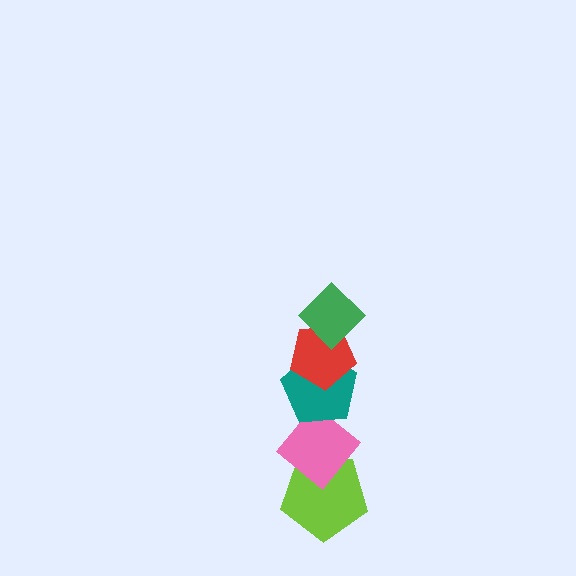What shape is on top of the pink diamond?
The teal pentagon is on top of the pink diamond.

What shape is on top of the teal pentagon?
The red pentagon is on top of the teal pentagon.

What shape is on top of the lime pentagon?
The pink diamond is on top of the lime pentagon.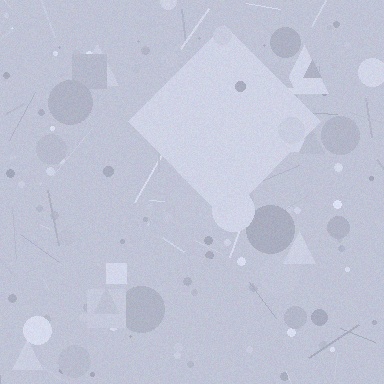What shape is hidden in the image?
A diamond is hidden in the image.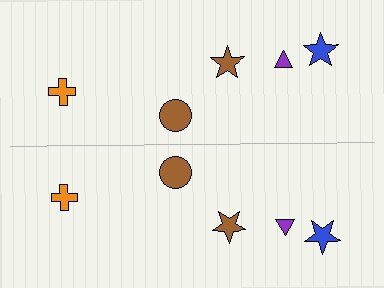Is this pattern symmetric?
Yes, this pattern has bilateral (reflection) symmetry.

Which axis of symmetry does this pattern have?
The pattern has a horizontal axis of symmetry running through the center of the image.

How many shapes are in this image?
There are 10 shapes in this image.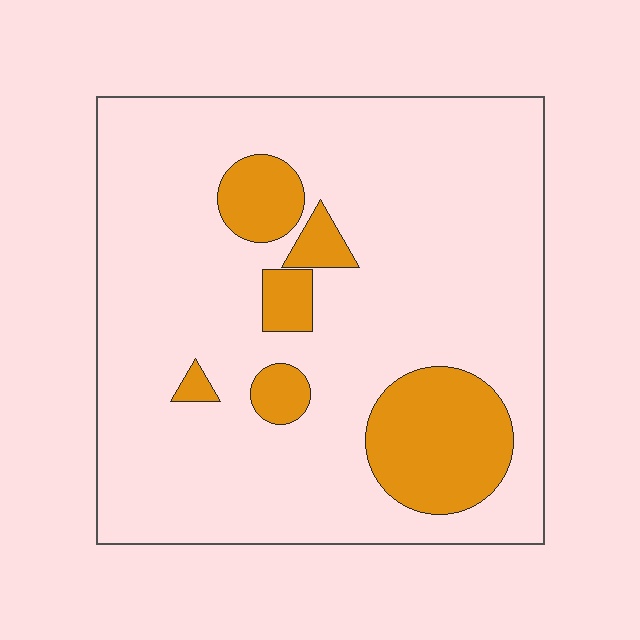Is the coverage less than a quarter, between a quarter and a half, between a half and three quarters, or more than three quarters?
Less than a quarter.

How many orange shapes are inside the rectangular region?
6.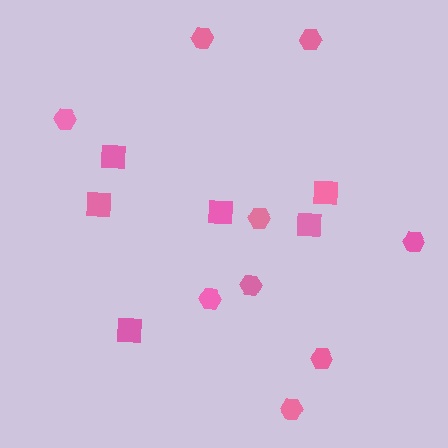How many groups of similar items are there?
There are 2 groups: one group of hexagons (9) and one group of squares (6).